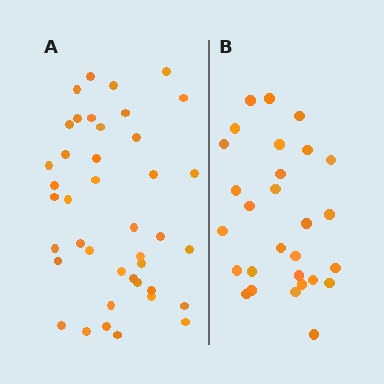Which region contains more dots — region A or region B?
Region A (the left region) has more dots.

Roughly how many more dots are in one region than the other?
Region A has approximately 15 more dots than region B.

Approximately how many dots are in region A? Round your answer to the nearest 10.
About 40 dots. (The exact count is 41, which rounds to 40.)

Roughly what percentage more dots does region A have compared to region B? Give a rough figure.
About 45% more.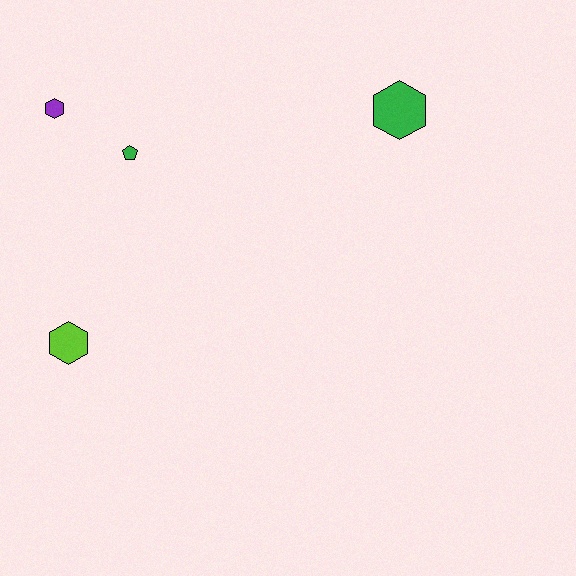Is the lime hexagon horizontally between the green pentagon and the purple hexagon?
Yes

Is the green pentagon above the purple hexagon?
No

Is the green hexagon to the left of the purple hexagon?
No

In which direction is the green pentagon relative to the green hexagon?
The green pentagon is to the left of the green hexagon.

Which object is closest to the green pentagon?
The purple hexagon is closest to the green pentagon.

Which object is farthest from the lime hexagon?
The green hexagon is farthest from the lime hexagon.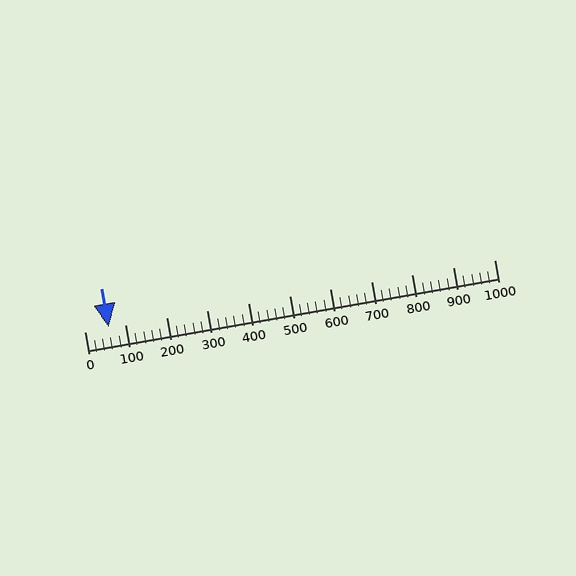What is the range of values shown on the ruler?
The ruler shows values from 0 to 1000.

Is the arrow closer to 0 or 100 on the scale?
The arrow is closer to 100.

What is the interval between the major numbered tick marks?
The major tick marks are spaced 100 units apart.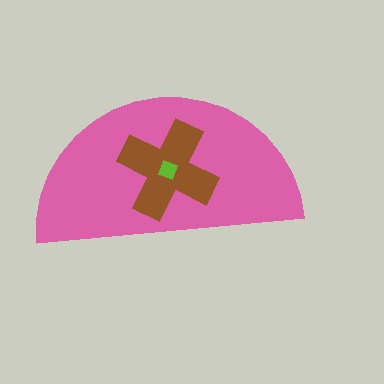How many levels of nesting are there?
3.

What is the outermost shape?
The pink semicircle.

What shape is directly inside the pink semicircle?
The brown cross.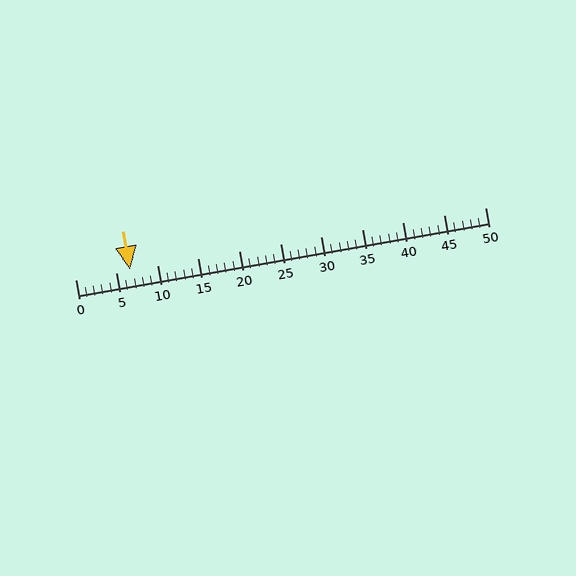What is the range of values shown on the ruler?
The ruler shows values from 0 to 50.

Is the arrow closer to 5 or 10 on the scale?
The arrow is closer to 5.